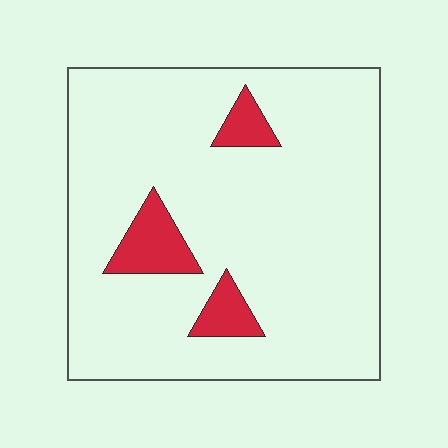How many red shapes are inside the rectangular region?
3.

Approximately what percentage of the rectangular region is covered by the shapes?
Approximately 10%.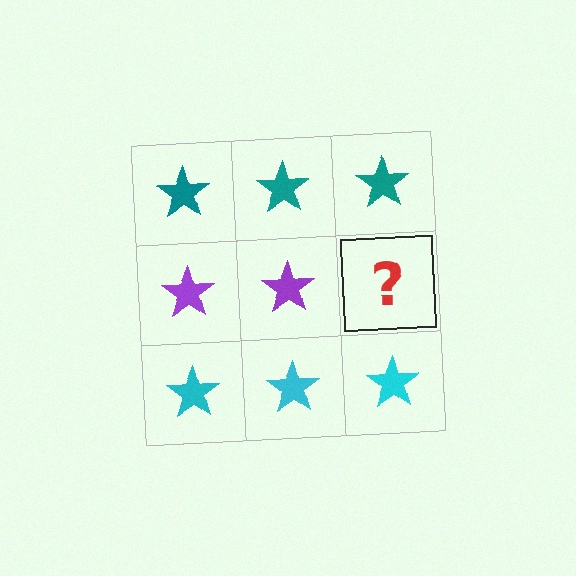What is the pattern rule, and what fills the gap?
The rule is that each row has a consistent color. The gap should be filled with a purple star.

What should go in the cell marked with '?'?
The missing cell should contain a purple star.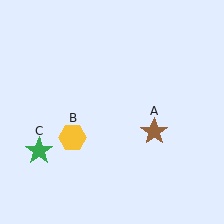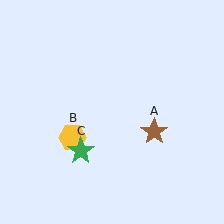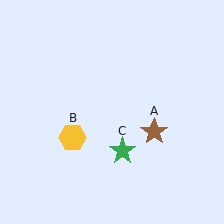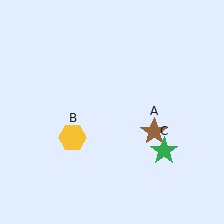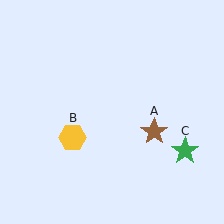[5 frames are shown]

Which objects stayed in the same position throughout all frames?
Brown star (object A) and yellow hexagon (object B) remained stationary.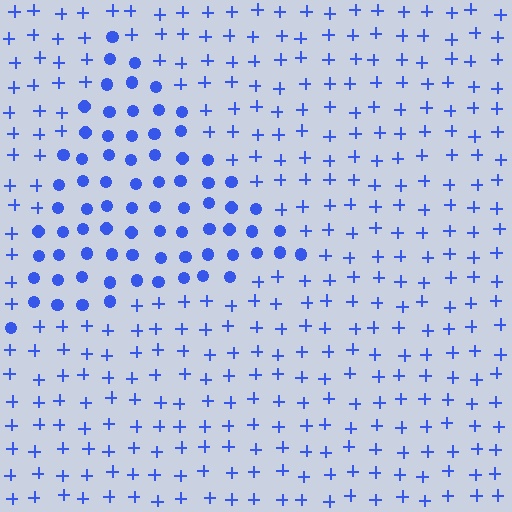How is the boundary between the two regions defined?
The boundary is defined by a change in element shape: circles inside vs. plus signs outside. All elements share the same color and spacing.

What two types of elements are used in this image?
The image uses circles inside the triangle region and plus signs outside it.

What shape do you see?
I see a triangle.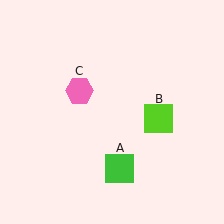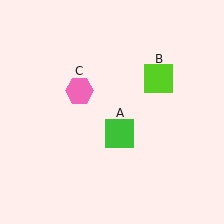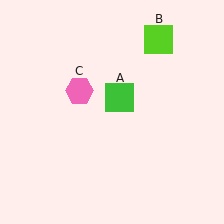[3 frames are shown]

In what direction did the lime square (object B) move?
The lime square (object B) moved up.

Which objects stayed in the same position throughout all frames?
Pink hexagon (object C) remained stationary.